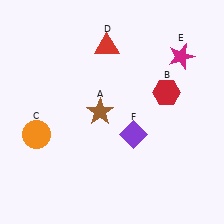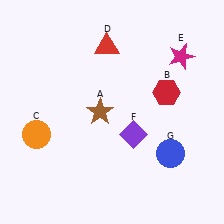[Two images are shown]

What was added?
A blue circle (G) was added in Image 2.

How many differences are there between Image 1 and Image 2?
There is 1 difference between the two images.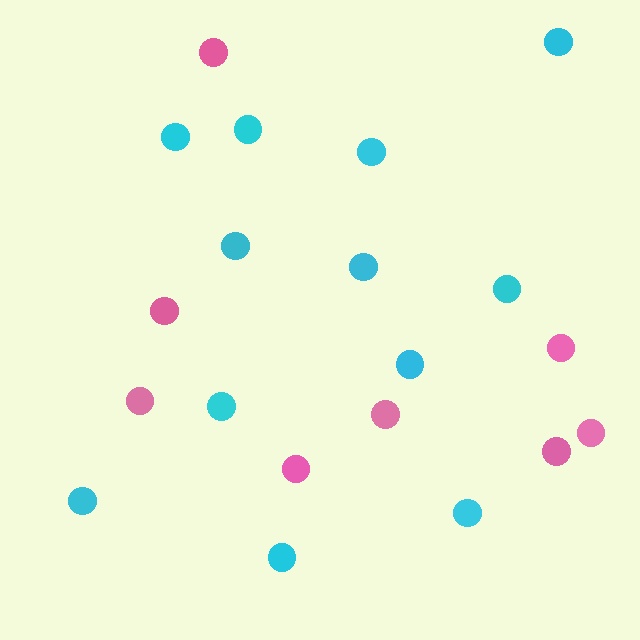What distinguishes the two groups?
There are 2 groups: one group of cyan circles (12) and one group of pink circles (8).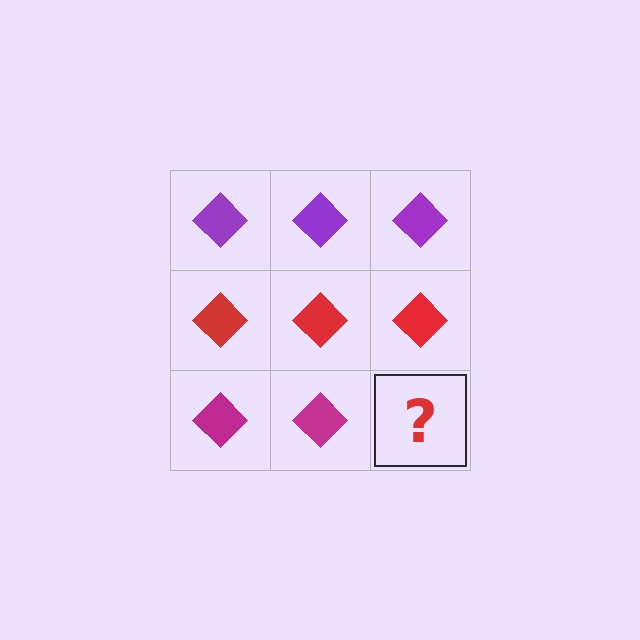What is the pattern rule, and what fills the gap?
The rule is that each row has a consistent color. The gap should be filled with a magenta diamond.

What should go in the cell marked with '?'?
The missing cell should contain a magenta diamond.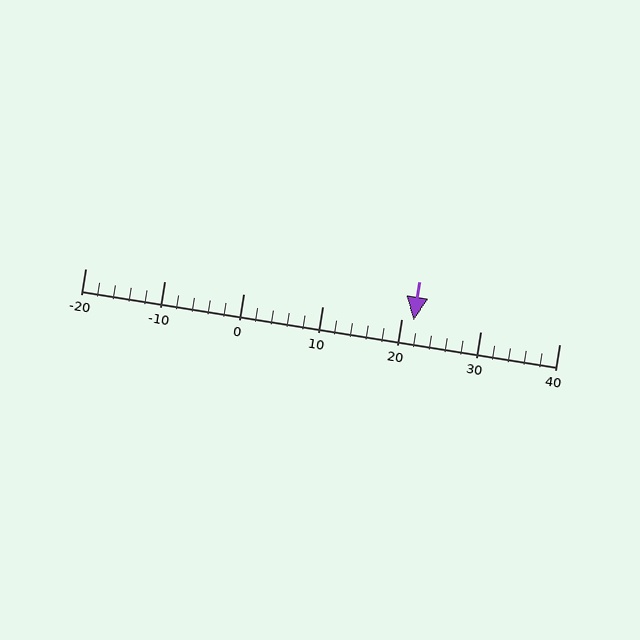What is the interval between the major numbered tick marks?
The major tick marks are spaced 10 units apart.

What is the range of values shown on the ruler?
The ruler shows values from -20 to 40.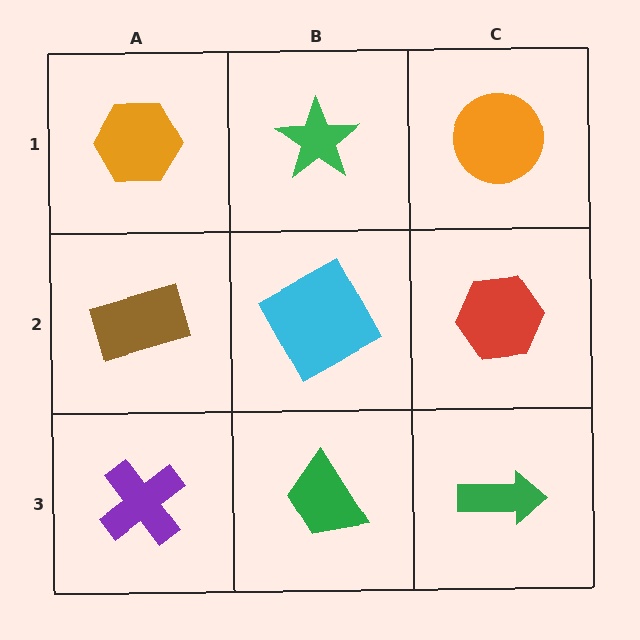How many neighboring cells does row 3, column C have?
2.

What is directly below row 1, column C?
A red hexagon.